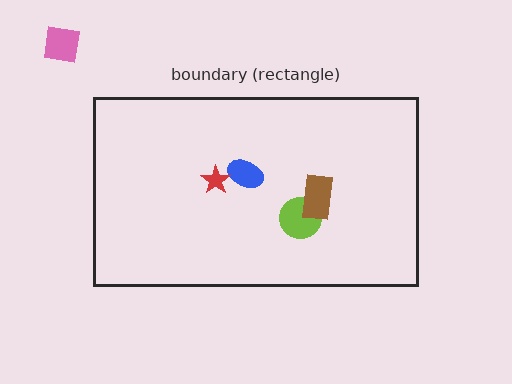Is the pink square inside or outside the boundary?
Outside.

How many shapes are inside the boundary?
4 inside, 1 outside.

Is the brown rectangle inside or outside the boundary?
Inside.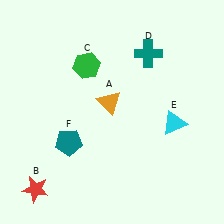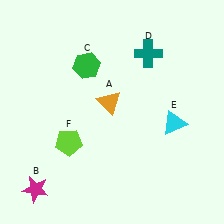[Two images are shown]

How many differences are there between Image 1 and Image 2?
There are 2 differences between the two images.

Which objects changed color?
B changed from red to magenta. F changed from teal to lime.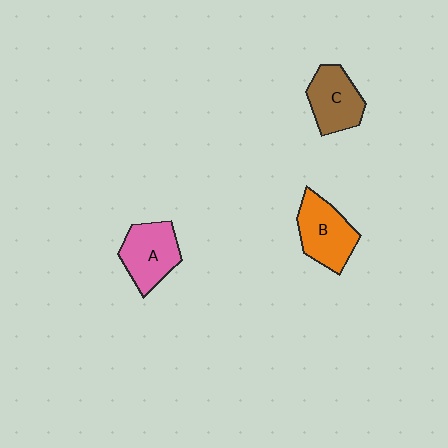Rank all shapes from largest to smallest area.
From largest to smallest: B (orange), A (pink), C (brown).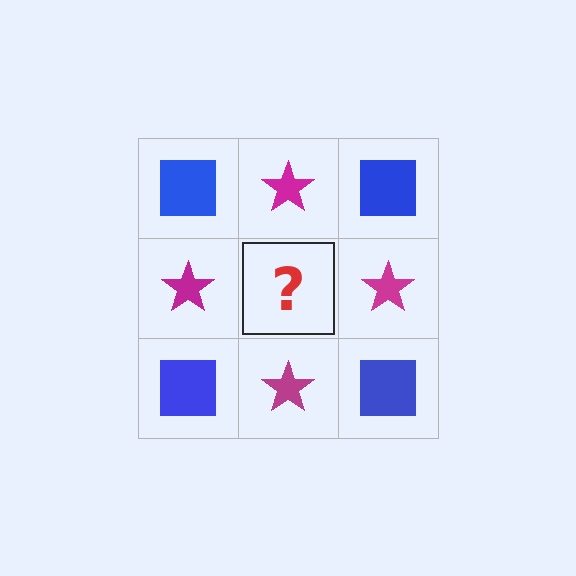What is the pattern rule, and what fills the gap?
The rule is that it alternates blue square and magenta star in a checkerboard pattern. The gap should be filled with a blue square.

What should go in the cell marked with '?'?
The missing cell should contain a blue square.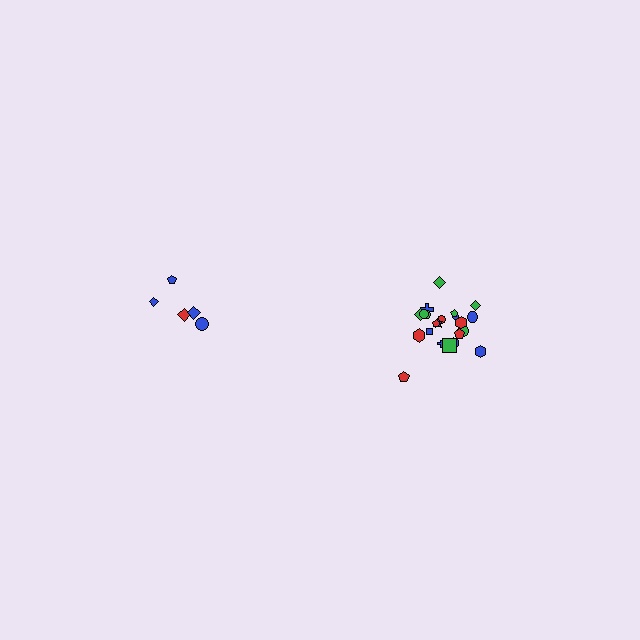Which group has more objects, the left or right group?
The right group.